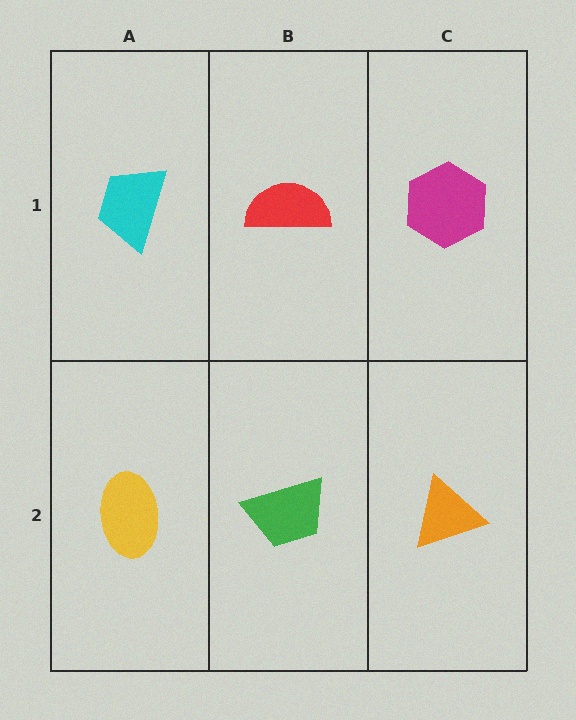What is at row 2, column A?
A yellow ellipse.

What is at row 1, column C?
A magenta hexagon.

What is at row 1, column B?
A red semicircle.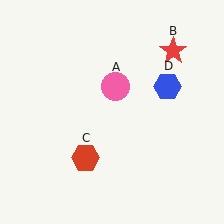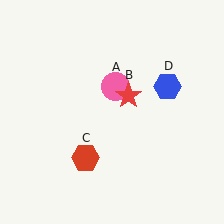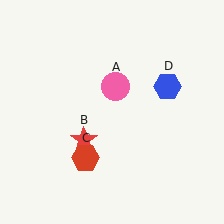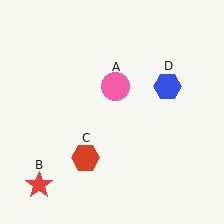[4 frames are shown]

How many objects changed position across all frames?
1 object changed position: red star (object B).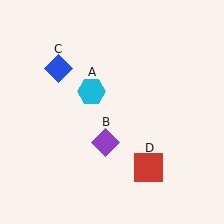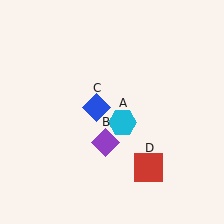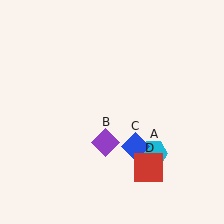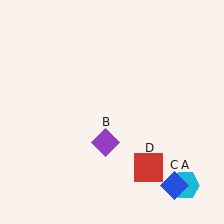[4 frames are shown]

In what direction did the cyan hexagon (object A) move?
The cyan hexagon (object A) moved down and to the right.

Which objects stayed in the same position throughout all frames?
Purple diamond (object B) and red square (object D) remained stationary.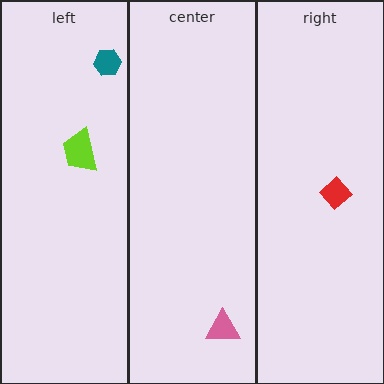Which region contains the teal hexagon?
The left region.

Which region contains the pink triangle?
The center region.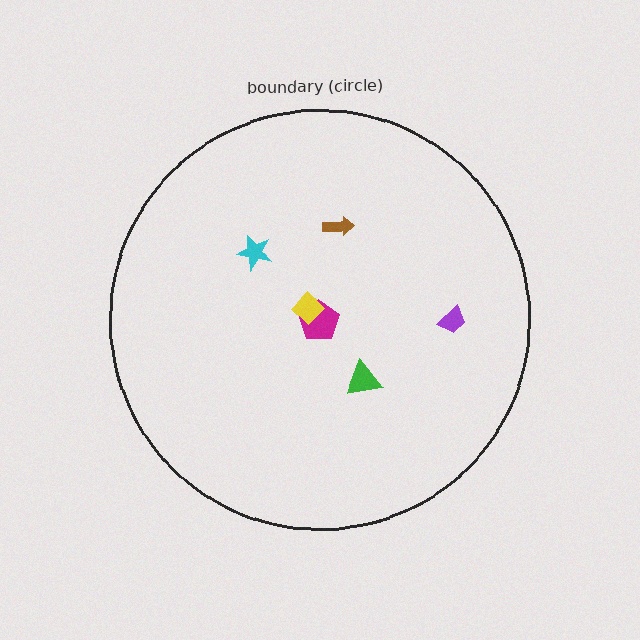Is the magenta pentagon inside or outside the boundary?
Inside.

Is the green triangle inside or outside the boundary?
Inside.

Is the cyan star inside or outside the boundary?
Inside.